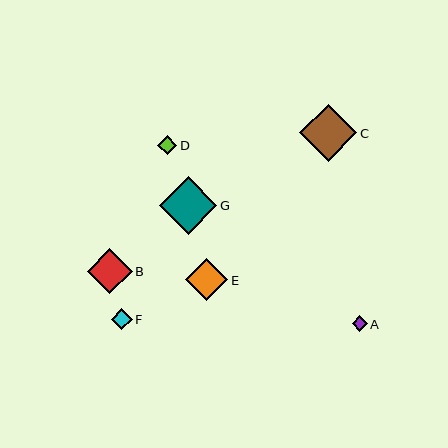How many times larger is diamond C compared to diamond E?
Diamond C is approximately 1.4 times the size of diamond E.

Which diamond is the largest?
Diamond G is the largest with a size of approximately 57 pixels.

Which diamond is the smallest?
Diamond A is the smallest with a size of approximately 15 pixels.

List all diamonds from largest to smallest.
From largest to smallest: G, C, B, E, F, D, A.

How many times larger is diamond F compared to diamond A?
Diamond F is approximately 1.4 times the size of diamond A.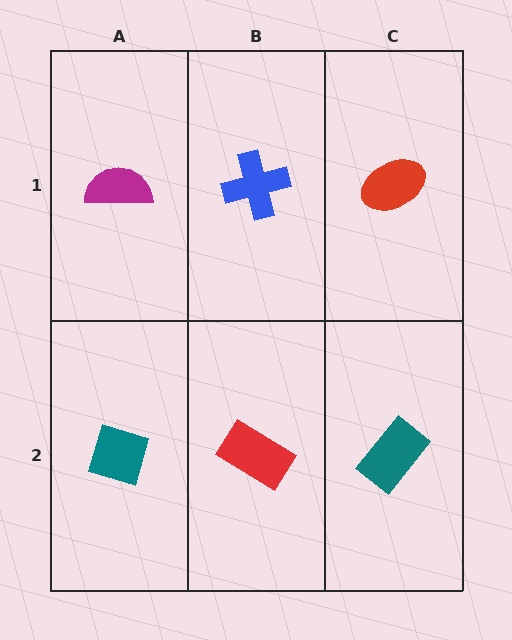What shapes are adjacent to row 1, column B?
A red rectangle (row 2, column B), a magenta semicircle (row 1, column A), a red ellipse (row 1, column C).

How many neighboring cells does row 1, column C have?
2.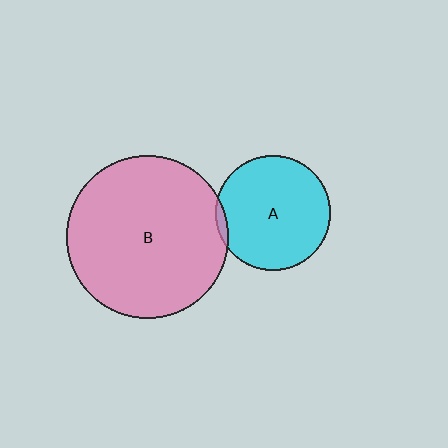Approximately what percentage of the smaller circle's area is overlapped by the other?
Approximately 5%.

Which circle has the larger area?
Circle B (pink).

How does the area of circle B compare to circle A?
Approximately 2.0 times.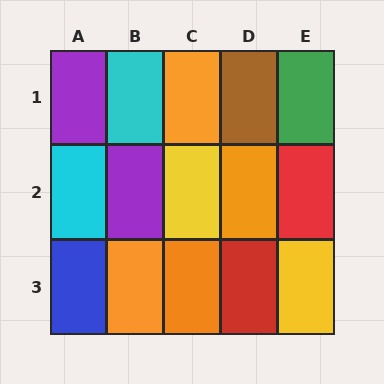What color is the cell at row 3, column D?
Red.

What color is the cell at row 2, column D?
Orange.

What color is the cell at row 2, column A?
Cyan.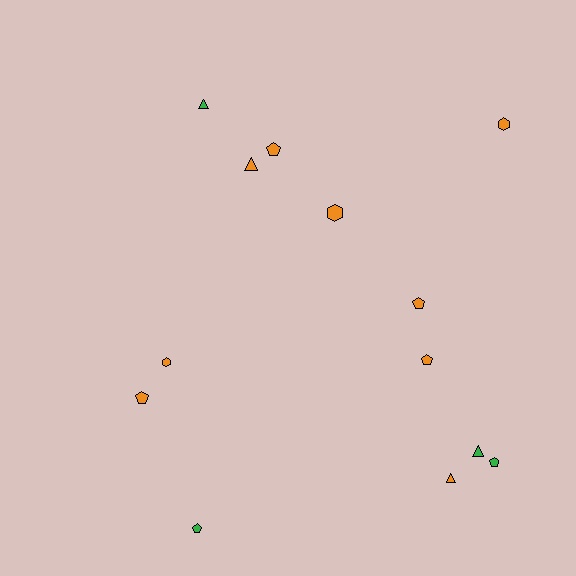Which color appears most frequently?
Orange, with 9 objects.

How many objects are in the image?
There are 13 objects.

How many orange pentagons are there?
There are 4 orange pentagons.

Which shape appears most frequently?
Pentagon, with 6 objects.